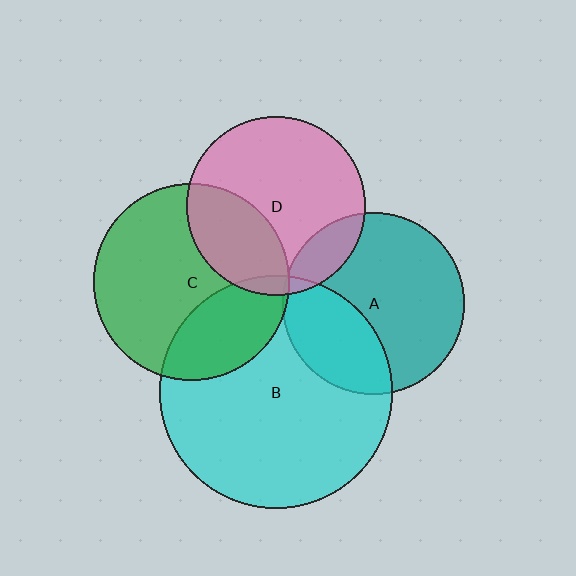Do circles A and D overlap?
Yes.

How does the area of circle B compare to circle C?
Approximately 1.4 times.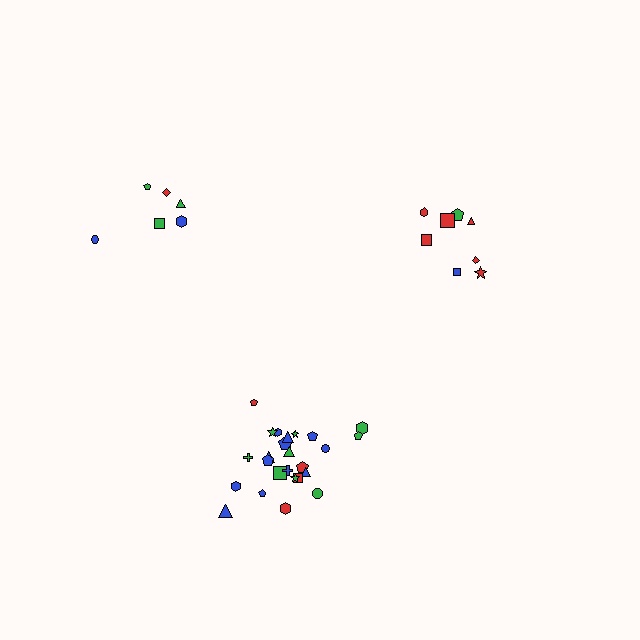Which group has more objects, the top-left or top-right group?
The top-right group.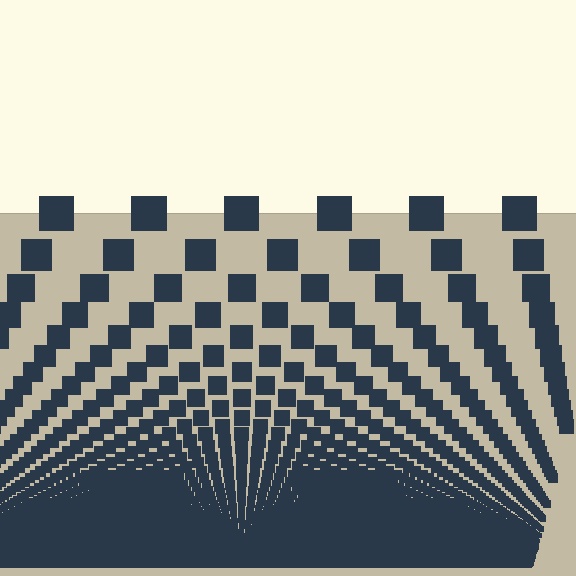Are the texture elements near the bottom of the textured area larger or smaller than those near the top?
Smaller. The gradient is inverted — elements near the bottom are smaller and denser.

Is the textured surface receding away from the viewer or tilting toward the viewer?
The surface appears to tilt toward the viewer. Texture elements get larger and sparser toward the top.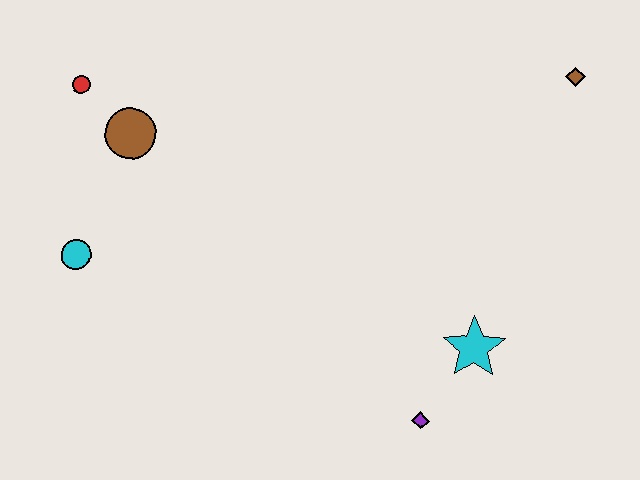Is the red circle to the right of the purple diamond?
No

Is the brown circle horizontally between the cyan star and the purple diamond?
No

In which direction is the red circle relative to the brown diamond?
The red circle is to the left of the brown diamond.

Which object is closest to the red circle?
The brown circle is closest to the red circle.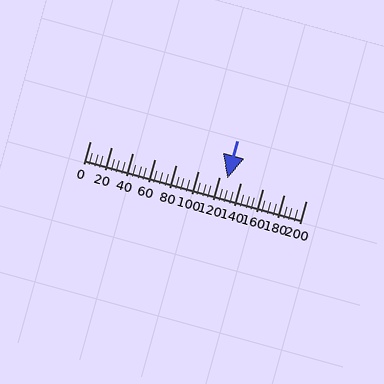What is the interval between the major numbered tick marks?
The major tick marks are spaced 20 units apart.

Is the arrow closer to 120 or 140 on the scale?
The arrow is closer to 120.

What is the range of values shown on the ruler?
The ruler shows values from 0 to 200.